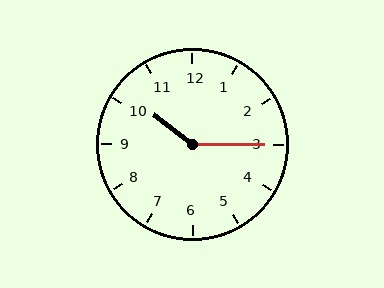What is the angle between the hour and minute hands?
Approximately 142 degrees.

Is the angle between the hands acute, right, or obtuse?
It is obtuse.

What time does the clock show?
10:15.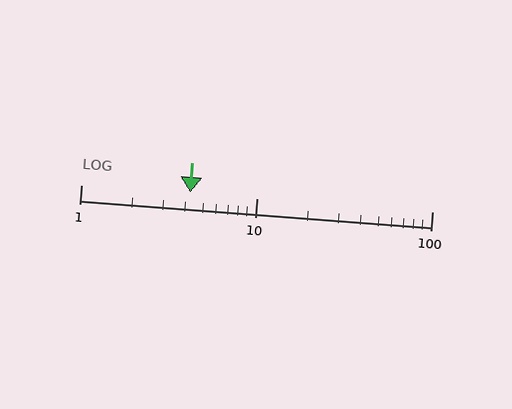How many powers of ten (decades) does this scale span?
The scale spans 2 decades, from 1 to 100.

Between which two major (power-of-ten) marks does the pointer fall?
The pointer is between 1 and 10.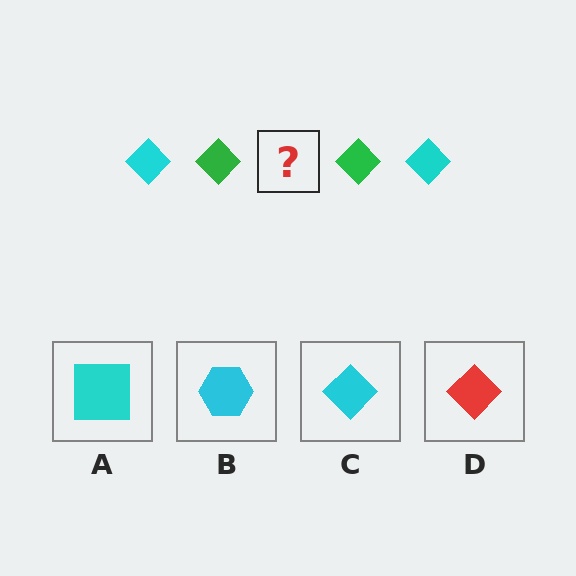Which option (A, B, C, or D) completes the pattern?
C.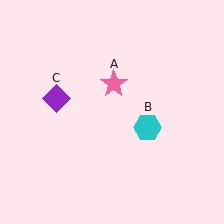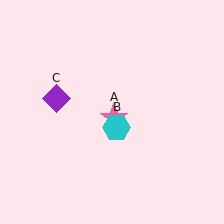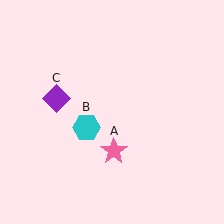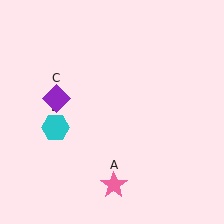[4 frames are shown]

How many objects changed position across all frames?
2 objects changed position: pink star (object A), cyan hexagon (object B).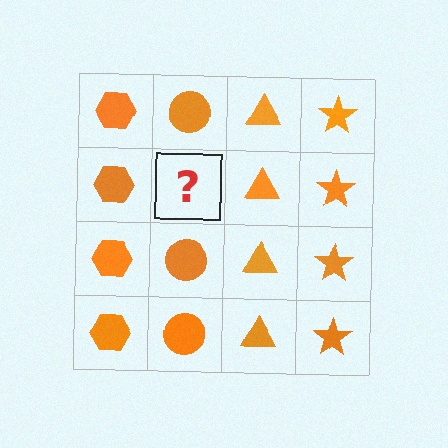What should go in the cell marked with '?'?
The missing cell should contain an orange circle.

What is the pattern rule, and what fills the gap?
The rule is that each column has a consistent shape. The gap should be filled with an orange circle.